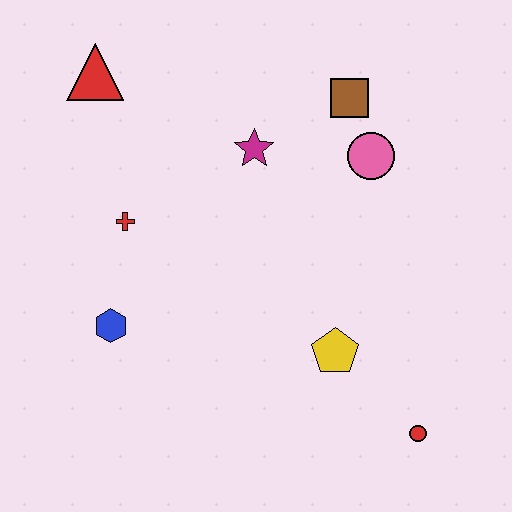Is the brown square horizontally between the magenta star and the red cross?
No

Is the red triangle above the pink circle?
Yes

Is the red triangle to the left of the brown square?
Yes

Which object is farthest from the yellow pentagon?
The red triangle is farthest from the yellow pentagon.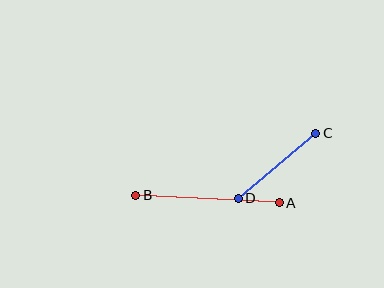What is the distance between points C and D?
The distance is approximately 101 pixels.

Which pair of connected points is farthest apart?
Points A and B are farthest apart.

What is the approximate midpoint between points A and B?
The midpoint is at approximately (208, 199) pixels.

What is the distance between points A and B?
The distance is approximately 144 pixels.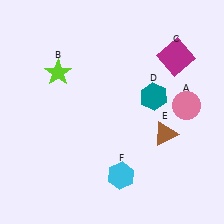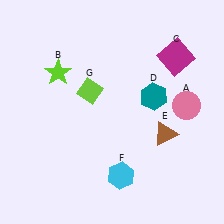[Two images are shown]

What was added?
A lime diamond (G) was added in Image 2.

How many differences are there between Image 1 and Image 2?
There is 1 difference between the two images.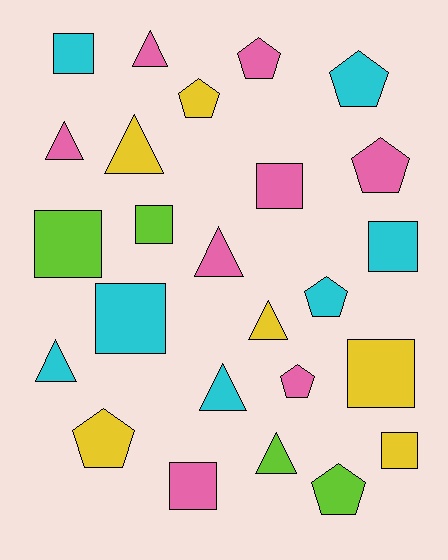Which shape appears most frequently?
Square, with 9 objects.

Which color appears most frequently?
Pink, with 8 objects.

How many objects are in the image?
There are 25 objects.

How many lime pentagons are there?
There is 1 lime pentagon.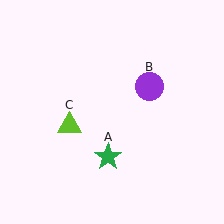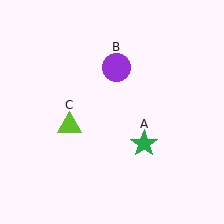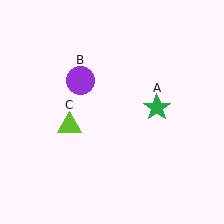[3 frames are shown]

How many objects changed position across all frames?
2 objects changed position: green star (object A), purple circle (object B).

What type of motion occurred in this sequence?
The green star (object A), purple circle (object B) rotated counterclockwise around the center of the scene.